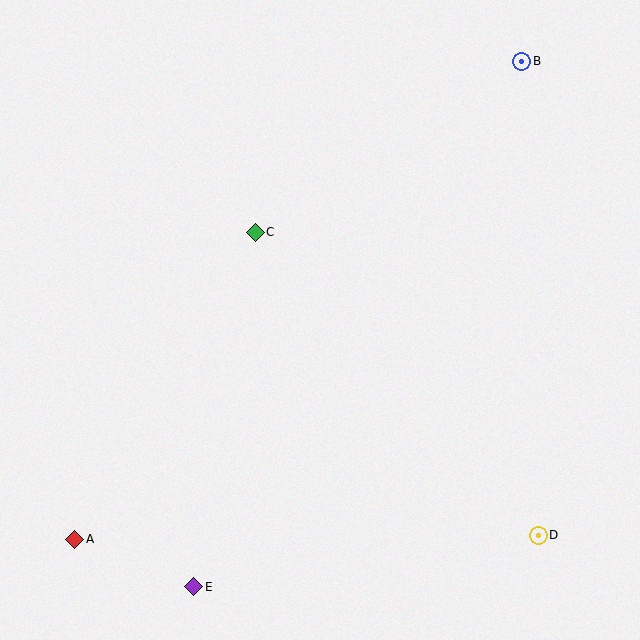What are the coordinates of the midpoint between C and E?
The midpoint between C and E is at (225, 410).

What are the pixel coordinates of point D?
Point D is at (538, 535).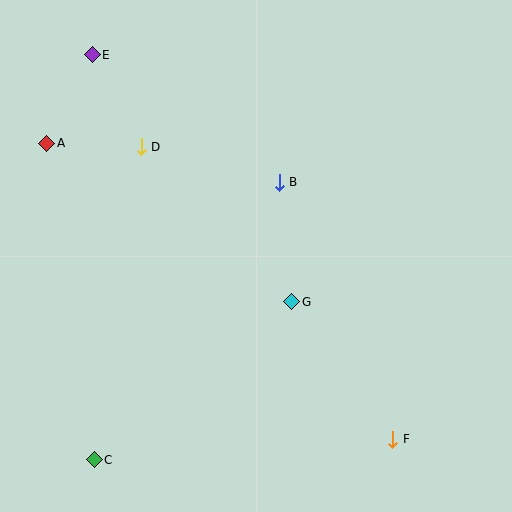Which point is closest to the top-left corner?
Point E is closest to the top-left corner.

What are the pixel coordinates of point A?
Point A is at (47, 143).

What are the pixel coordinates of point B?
Point B is at (279, 182).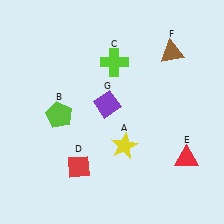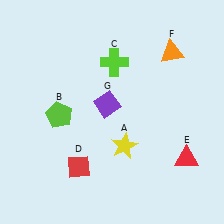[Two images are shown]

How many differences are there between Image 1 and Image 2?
There is 1 difference between the two images.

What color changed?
The triangle (F) changed from brown in Image 1 to orange in Image 2.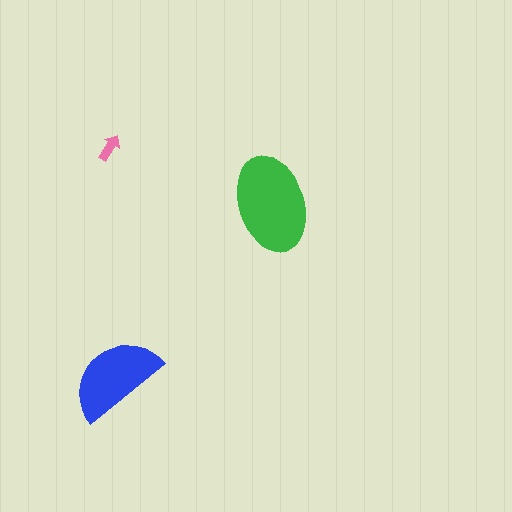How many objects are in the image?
There are 3 objects in the image.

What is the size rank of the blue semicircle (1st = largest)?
2nd.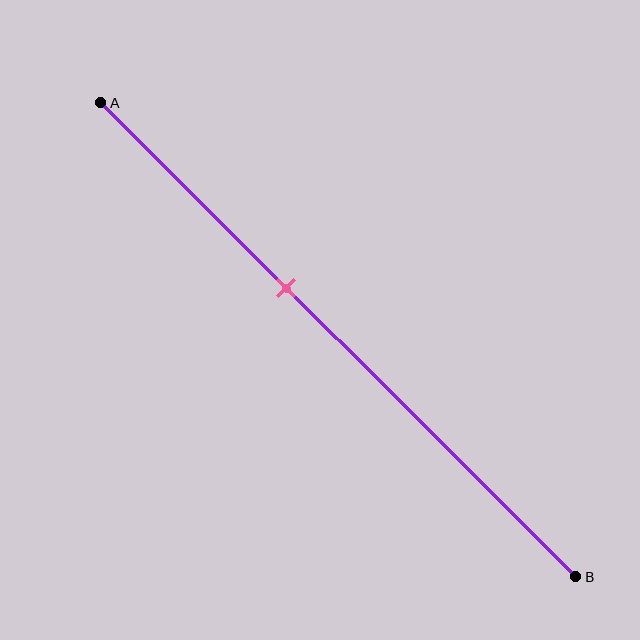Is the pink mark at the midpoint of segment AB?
No, the mark is at about 40% from A, not at the 50% midpoint.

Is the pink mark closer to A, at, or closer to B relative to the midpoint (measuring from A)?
The pink mark is closer to point A than the midpoint of segment AB.